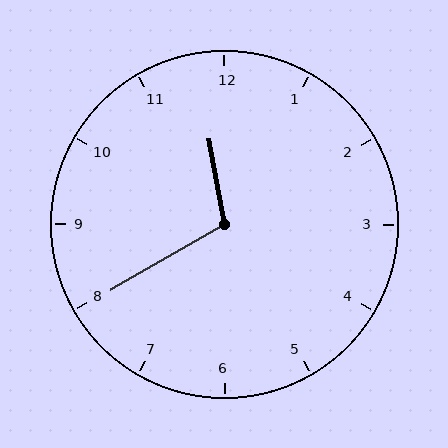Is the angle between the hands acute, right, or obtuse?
It is obtuse.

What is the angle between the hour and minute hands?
Approximately 110 degrees.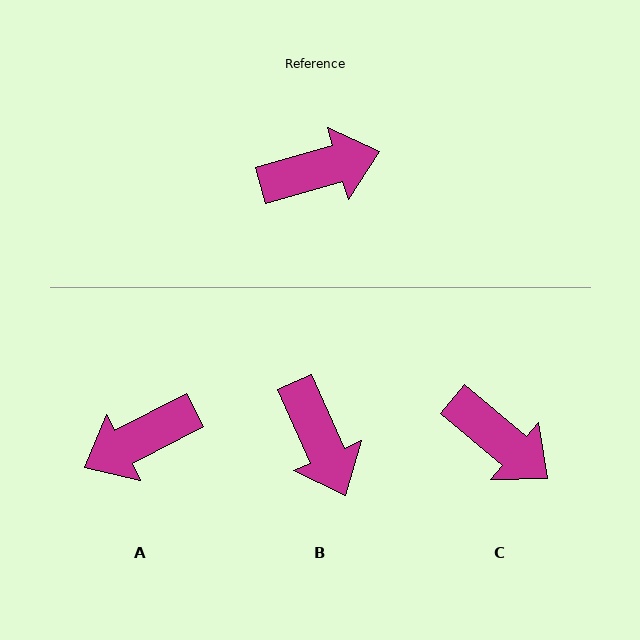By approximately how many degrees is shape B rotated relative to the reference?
Approximately 82 degrees clockwise.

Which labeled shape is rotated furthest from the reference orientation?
A, about 168 degrees away.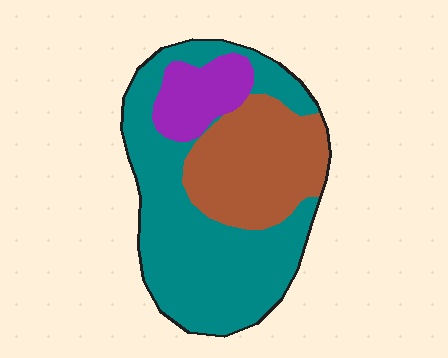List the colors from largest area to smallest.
From largest to smallest: teal, brown, purple.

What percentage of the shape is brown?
Brown covers roughly 30% of the shape.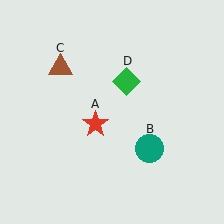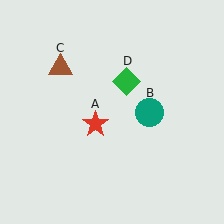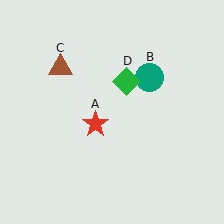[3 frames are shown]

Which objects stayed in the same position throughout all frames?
Red star (object A) and brown triangle (object C) and green diamond (object D) remained stationary.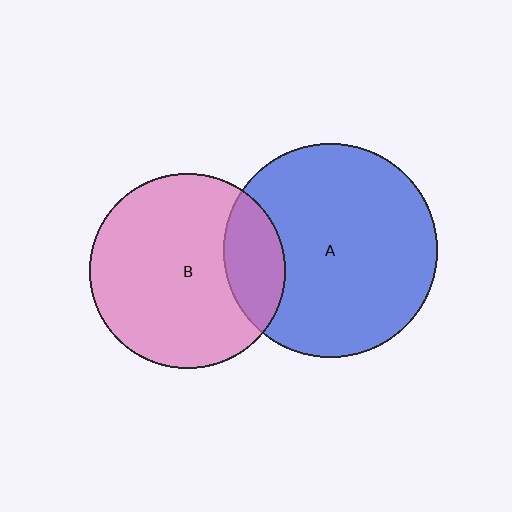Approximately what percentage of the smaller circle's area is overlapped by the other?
Approximately 20%.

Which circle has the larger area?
Circle A (blue).